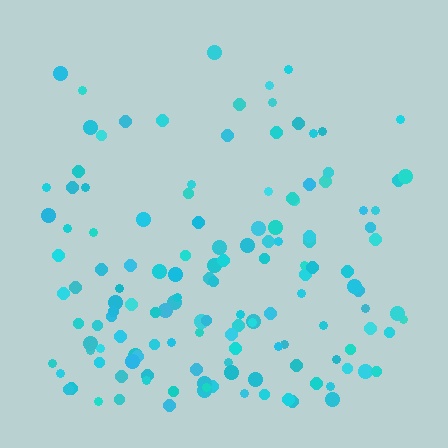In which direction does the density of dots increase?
From top to bottom, with the bottom side densest.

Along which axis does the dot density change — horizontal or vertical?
Vertical.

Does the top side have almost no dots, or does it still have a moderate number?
Still a moderate number, just noticeably fewer than the bottom.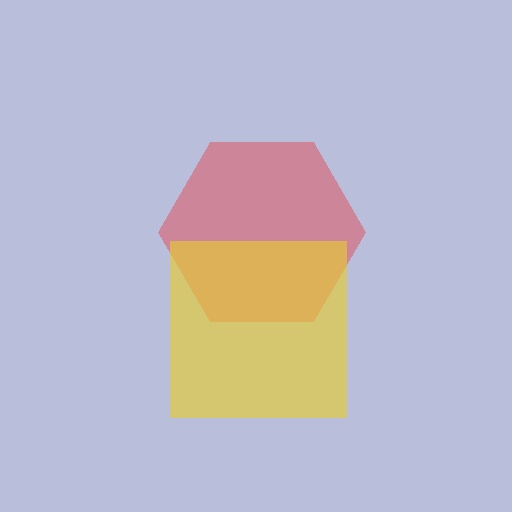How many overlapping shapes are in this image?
There are 2 overlapping shapes in the image.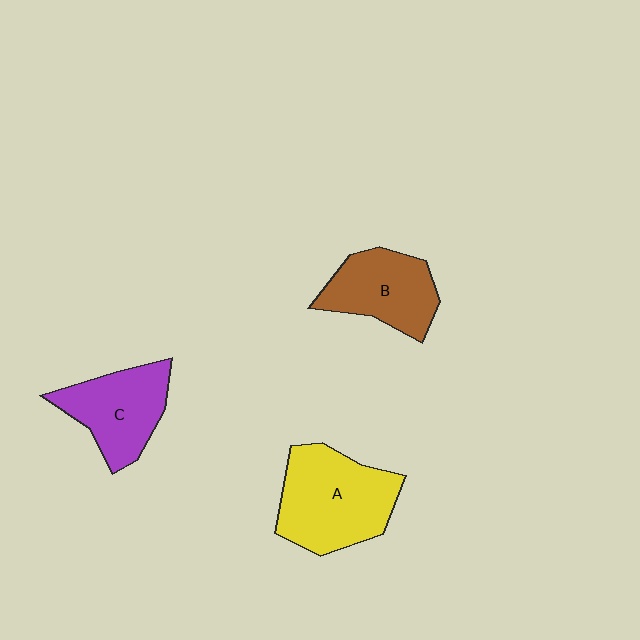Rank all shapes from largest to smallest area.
From largest to smallest: A (yellow), C (purple), B (brown).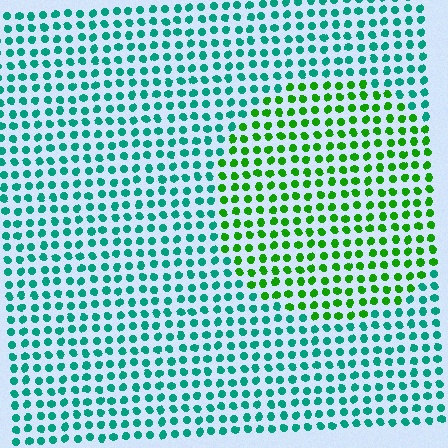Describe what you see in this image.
The image is filled with small teal elements in a uniform arrangement. A circle-shaped region is visible where the elements are tinted to a slightly different hue, forming a subtle color boundary.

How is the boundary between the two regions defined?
The boundary is defined purely by a slight shift in hue (about 52 degrees). Spacing, size, and orientation are identical on both sides.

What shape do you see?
I see a circle.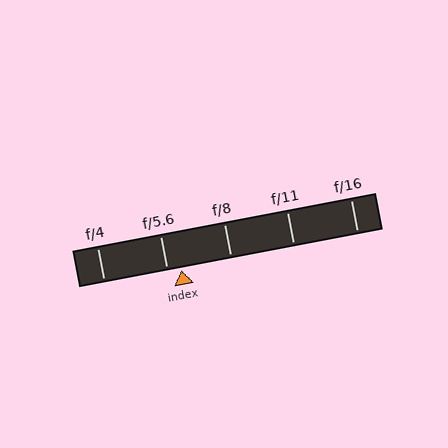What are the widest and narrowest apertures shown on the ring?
The widest aperture shown is f/4 and the narrowest is f/16.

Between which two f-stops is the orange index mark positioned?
The index mark is between f/5.6 and f/8.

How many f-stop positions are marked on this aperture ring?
There are 5 f-stop positions marked.